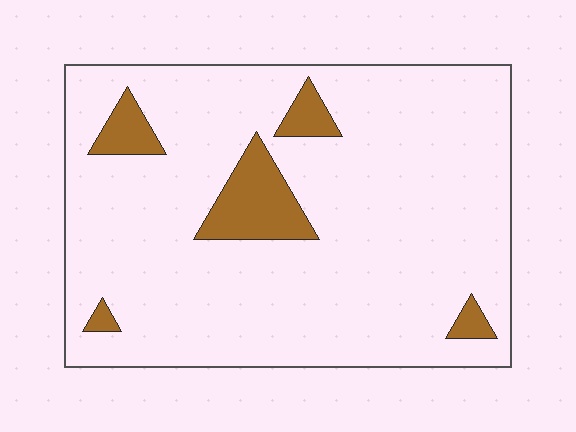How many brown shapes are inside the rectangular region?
5.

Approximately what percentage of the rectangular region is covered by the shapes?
Approximately 10%.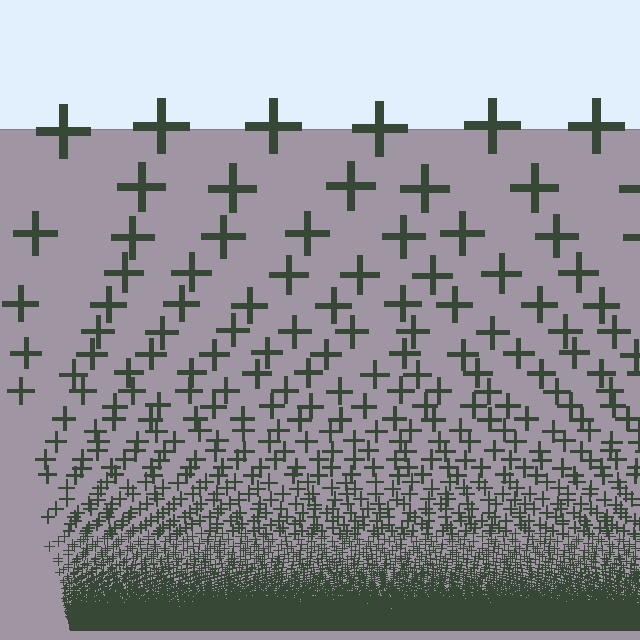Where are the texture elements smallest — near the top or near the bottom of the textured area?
Near the bottom.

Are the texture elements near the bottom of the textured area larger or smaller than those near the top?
Smaller. The gradient is inverted — elements near the bottom are smaller and denser.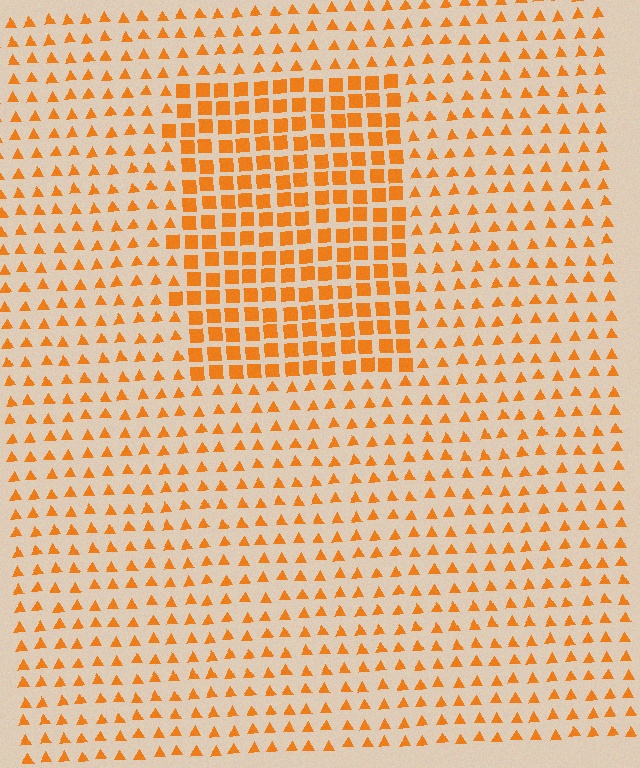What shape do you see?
I see a rectangle.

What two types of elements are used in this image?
The image uses squares inside the rectangle region and triangles outside it.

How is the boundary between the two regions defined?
The boundary is defined by a change in element shape: squares inside vs. triangles outside. All elements share the same color and spacing.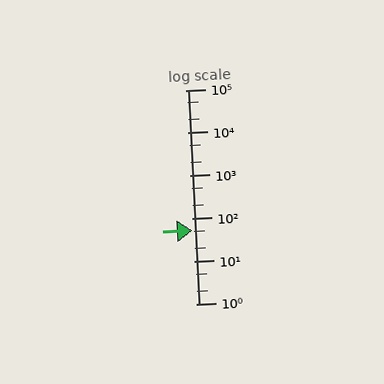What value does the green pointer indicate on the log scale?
The pointer indicates approximately 53.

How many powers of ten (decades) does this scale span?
The scale spans 5 decades, from 1 to 100000.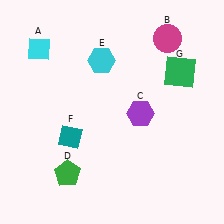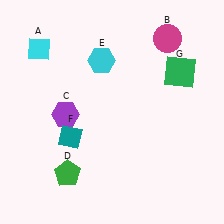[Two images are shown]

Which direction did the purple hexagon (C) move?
The purple hexagon (C) moved left.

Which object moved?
The purple hexagon (C) moved left.